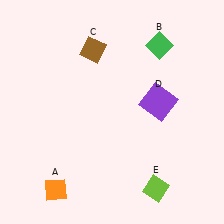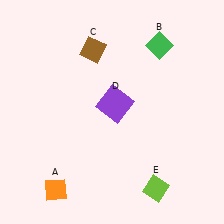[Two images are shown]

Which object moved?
The purple square (D) moved left.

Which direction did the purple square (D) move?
The purple square (D) moved left.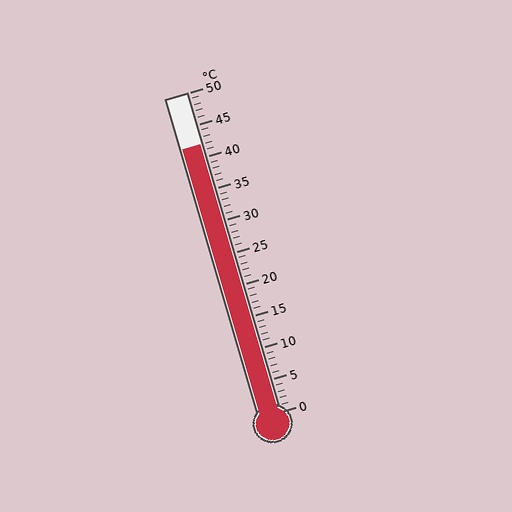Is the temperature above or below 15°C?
The temperature is above 15°C.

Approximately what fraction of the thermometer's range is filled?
The thermometer is filled to approximately 85% of its range.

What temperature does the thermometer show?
The thermometer shows approximately 42°C.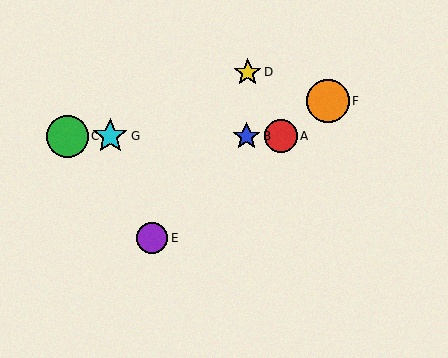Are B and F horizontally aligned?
No, B is at y≈136 and F is at y≈101.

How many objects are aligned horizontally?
4 objects (A, B, C, G) are aligned horizontally.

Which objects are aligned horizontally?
Objects A, B, C, G are aligned horizontally.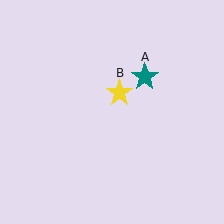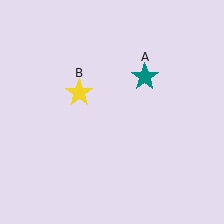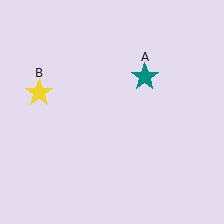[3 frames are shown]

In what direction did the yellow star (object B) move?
The yellow star (object B) moved left.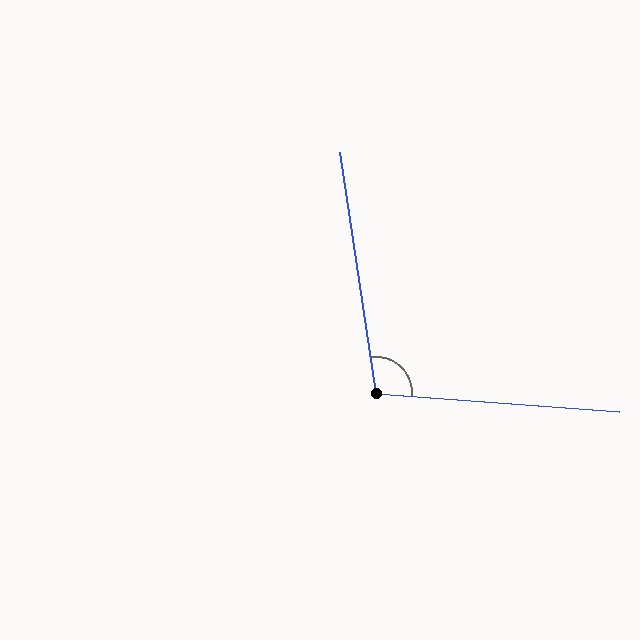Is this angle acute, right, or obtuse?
It is obtuse.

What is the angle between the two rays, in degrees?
Approximately 103 degrees.